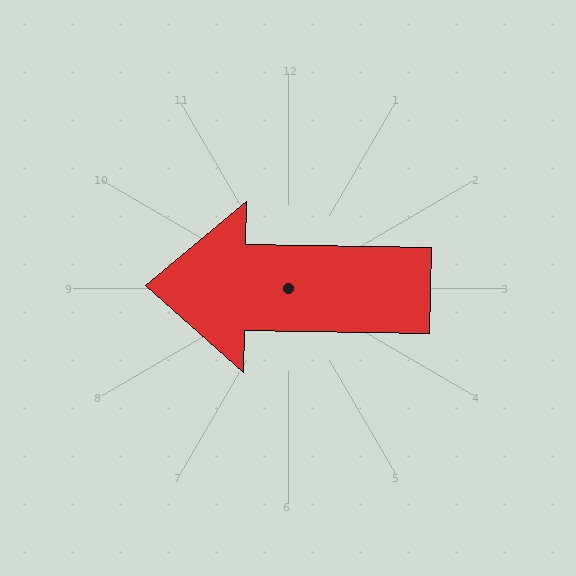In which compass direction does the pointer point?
West.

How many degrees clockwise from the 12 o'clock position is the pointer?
Approximately 271 degrees.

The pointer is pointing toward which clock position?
Roughly 9 o'clock.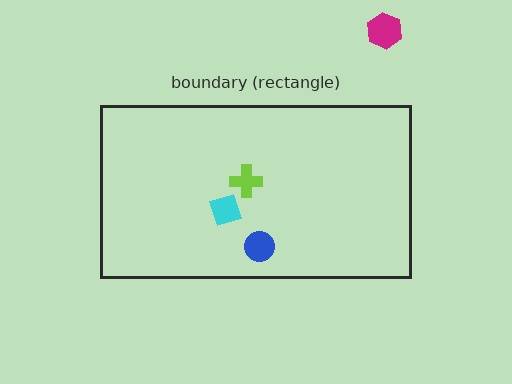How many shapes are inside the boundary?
3 inside, 1 outside.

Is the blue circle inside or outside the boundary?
Inside.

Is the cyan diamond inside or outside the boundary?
Inside.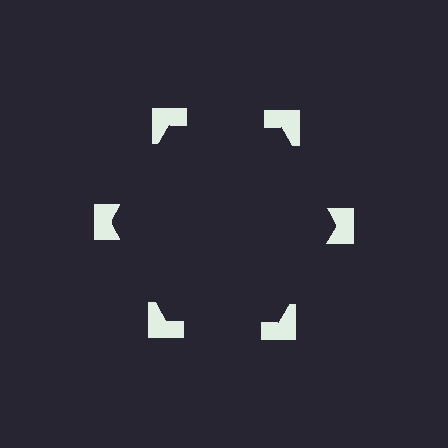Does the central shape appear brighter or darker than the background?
It typically appears slightly darker than the background, even though no actual brightness change is drawn.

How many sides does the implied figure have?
6 sides.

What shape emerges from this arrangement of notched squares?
An illusory hexagon — its edges are inferred from the aligned wedge cuts in the notched squares, not physically drawn.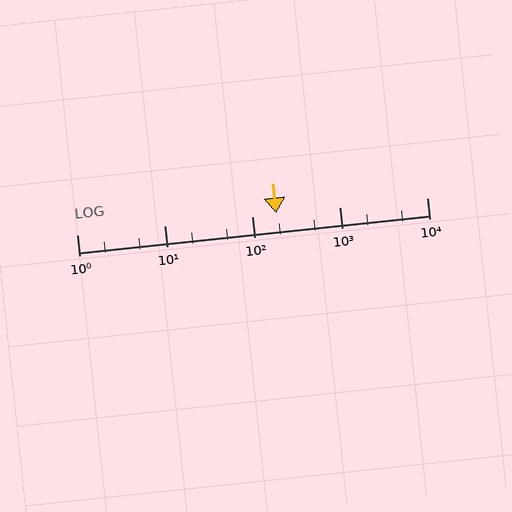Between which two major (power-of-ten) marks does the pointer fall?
The pointer is between 100 and 1000.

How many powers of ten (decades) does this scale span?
The scale spans 4 decades, from 1 to 10000.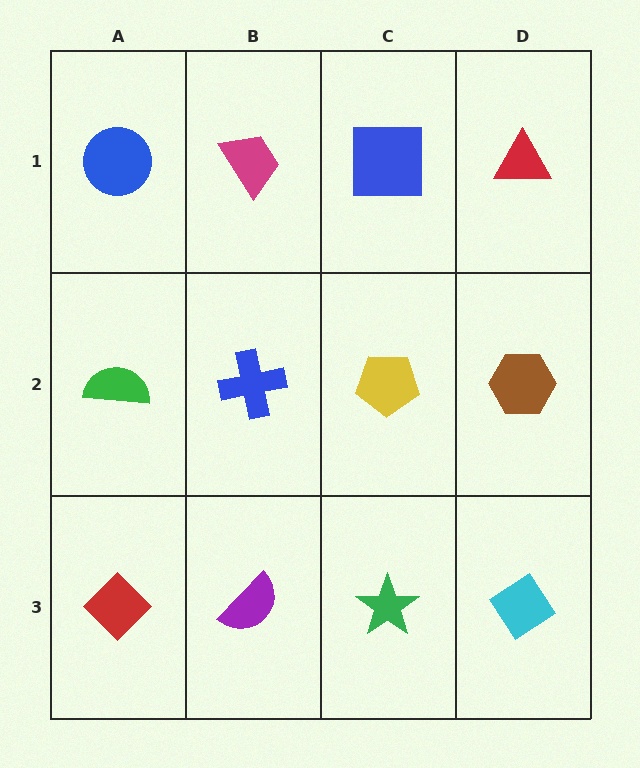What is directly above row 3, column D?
A brown hexagon.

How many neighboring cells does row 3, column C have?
3.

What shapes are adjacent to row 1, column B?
A blue cross (row 2, column B), a blue circle (row 1, column A), a blue square (row 1, column C).